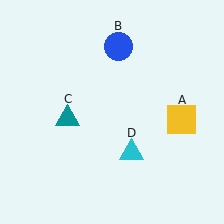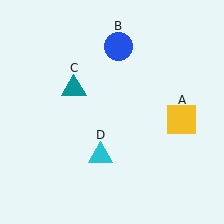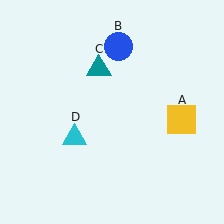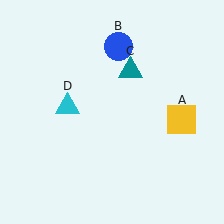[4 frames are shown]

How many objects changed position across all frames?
2 objects changed position: teal triangle (object C), cyan triangle (object D).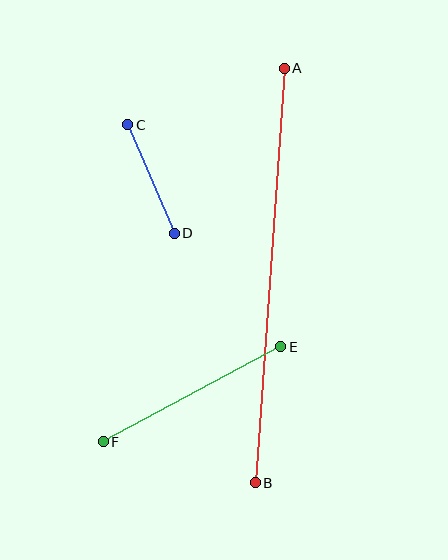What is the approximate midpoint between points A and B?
The midpoint is at approximately (270, 276) pixels.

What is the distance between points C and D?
The distance is approximately 118 pixels.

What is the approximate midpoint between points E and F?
The midpoint is at approximately (192, 394) pixels.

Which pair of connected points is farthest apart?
Points A and B are farthest apart.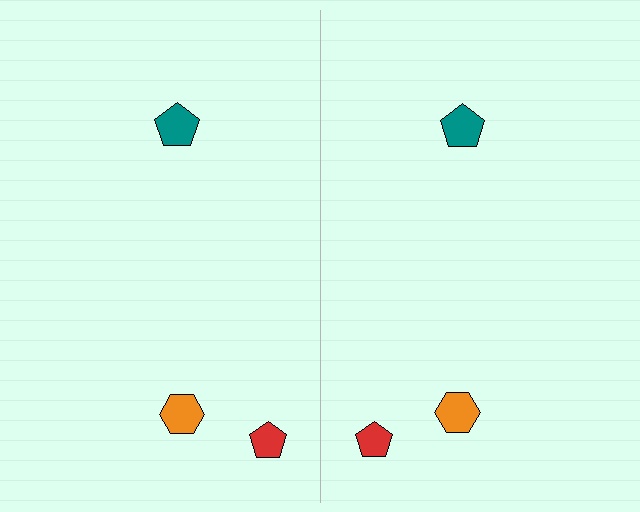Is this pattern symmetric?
Yes, this pattern has bilateral (reflection) symmetry.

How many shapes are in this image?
There are 6 shapes in this image.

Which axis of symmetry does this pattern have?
The pattern has a vertical axis of symmetry running through the center of the image.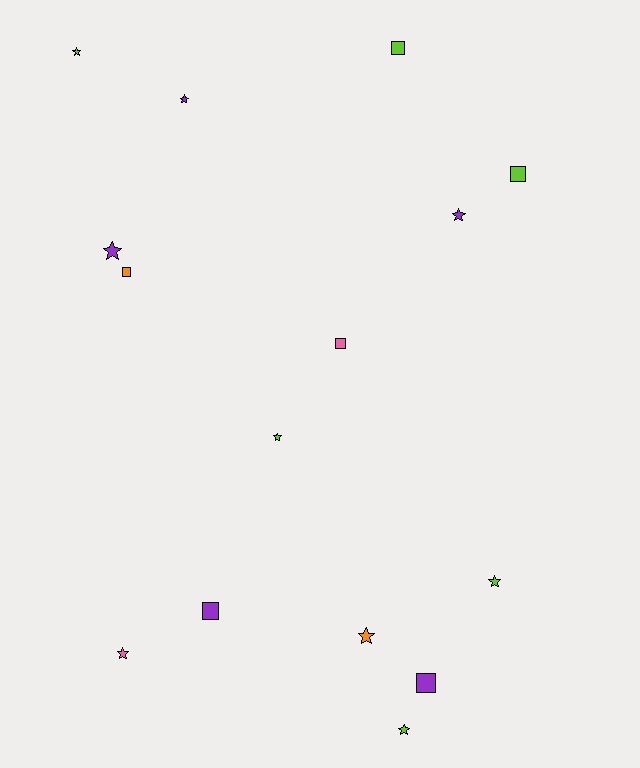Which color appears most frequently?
Lime, with 6 objects.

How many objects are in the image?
There are 15 objects.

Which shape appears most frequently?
Star, with 9 objects.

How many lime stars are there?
There are 4 lime stars.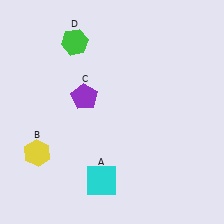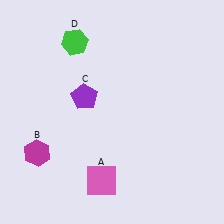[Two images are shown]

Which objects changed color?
A changed from cyan to pink. B changed from yellow to magenta.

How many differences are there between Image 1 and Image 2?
There are 2 differences between the two images.